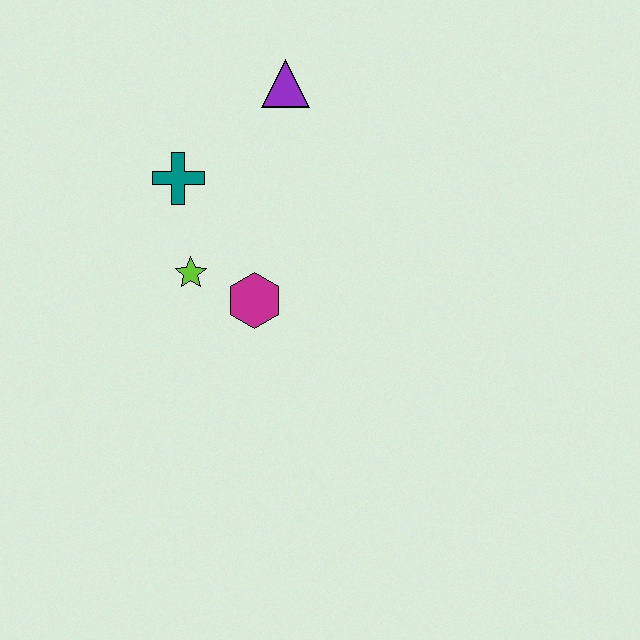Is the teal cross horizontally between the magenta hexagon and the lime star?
No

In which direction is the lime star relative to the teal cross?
The lime star is below the teal cross.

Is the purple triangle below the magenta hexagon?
No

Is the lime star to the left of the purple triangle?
Yes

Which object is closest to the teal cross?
The lime star is closest to the teal cross.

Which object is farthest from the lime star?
The purple triangle is farthest from the lime star.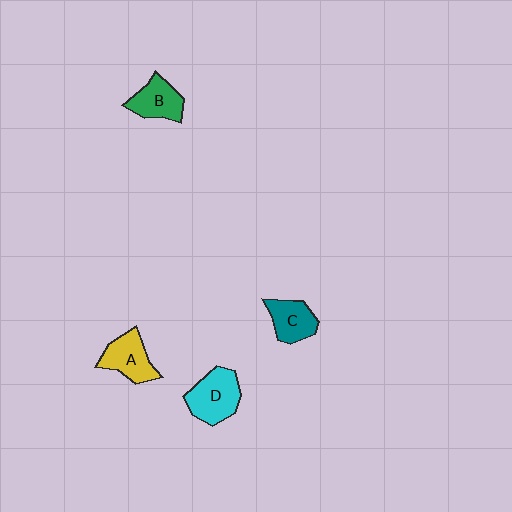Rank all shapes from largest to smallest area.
From largest to smallest: D (cyan), A (yellow), B (green), C (teal).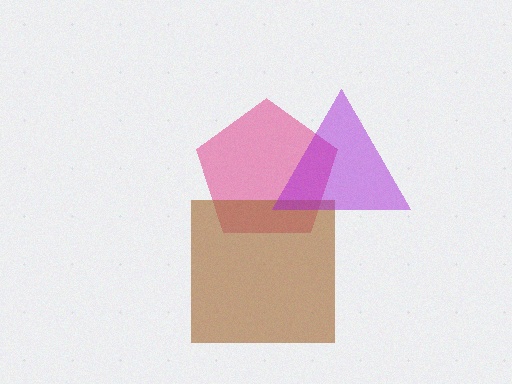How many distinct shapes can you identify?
There are 3 distinct shapes: a pink pentagon, a brown square, a purple triangle.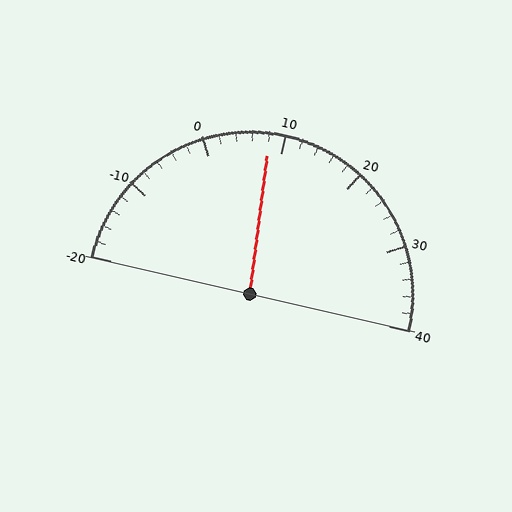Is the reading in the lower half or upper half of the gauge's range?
The reading is in the lower half of the range (-20 to 40).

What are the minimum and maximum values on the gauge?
The gauge ranges from -20 to 40.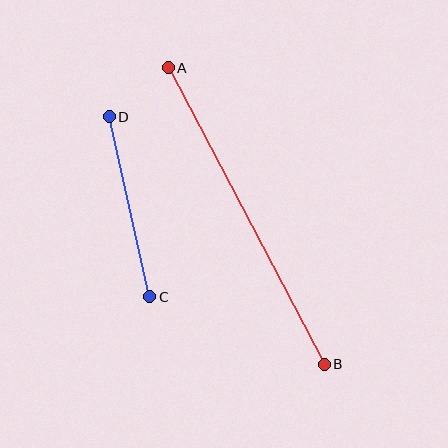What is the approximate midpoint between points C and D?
The midpoint is at approximately (129, 207) pixels.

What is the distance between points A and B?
The distance is approximately 335 pixels.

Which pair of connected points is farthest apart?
Points A and B are farthest apart.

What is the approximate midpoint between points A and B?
The midpoint is at approximately (246, 216) pixels.